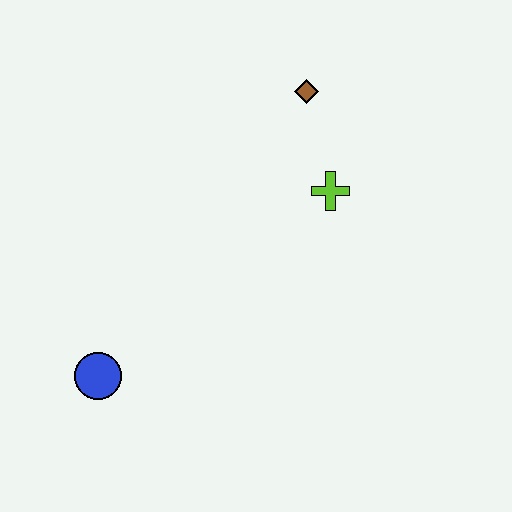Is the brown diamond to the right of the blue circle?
Yes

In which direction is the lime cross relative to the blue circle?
The lime cross is to the right of the blue circle.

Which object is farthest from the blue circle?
The brown diamond is farthest from the blue circle.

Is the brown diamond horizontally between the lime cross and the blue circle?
Yes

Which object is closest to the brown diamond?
The lime cross is closest to the brown diamond.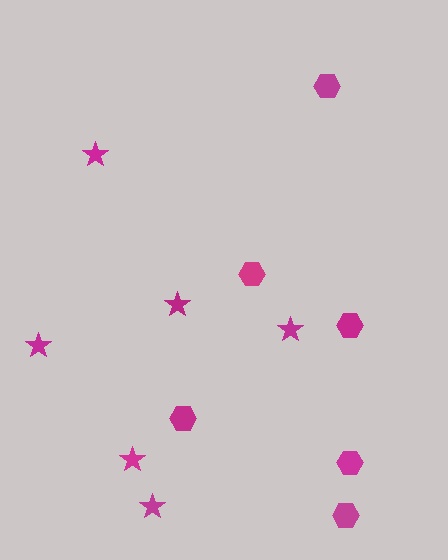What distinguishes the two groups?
There are 2 groups: one group of stars (6) and one group of hexagons (6).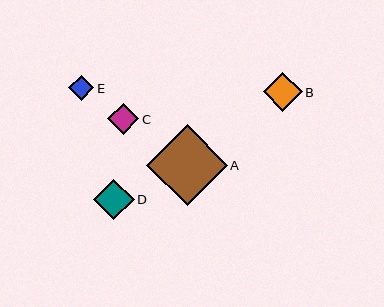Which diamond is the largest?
Diamond A is the largest with a size of approximately 81 pixels.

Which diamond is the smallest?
Diamond E is the smallest with a size of approximately 25 pixels.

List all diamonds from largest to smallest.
From largest to smallest: A, D, B, C, E.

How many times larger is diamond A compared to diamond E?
Diamond A is approximately 3.2 times the size of diamond E.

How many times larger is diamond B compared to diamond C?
Diamond B is approximately 1.3 times the size of diamond C.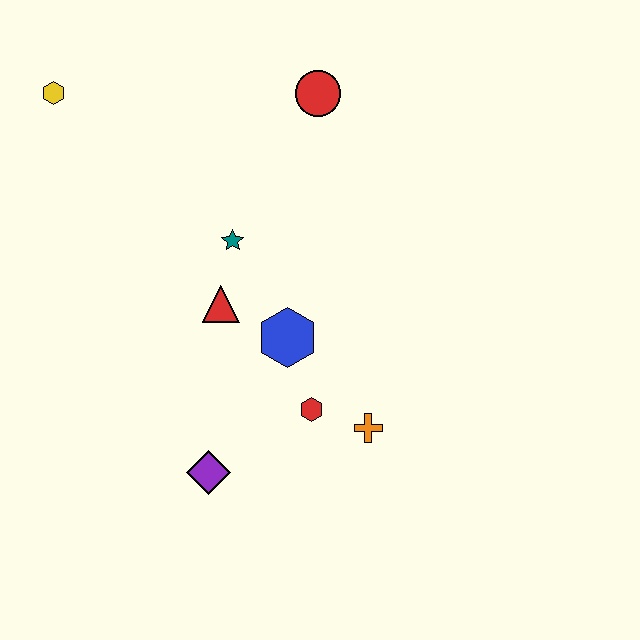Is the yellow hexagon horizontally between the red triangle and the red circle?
No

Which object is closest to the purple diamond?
The red hexagon is closest to the purple diamond.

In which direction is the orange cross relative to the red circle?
The orange cross is below the red circle.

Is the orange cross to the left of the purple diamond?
No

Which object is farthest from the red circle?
The purple diamond is farthest from the red circle.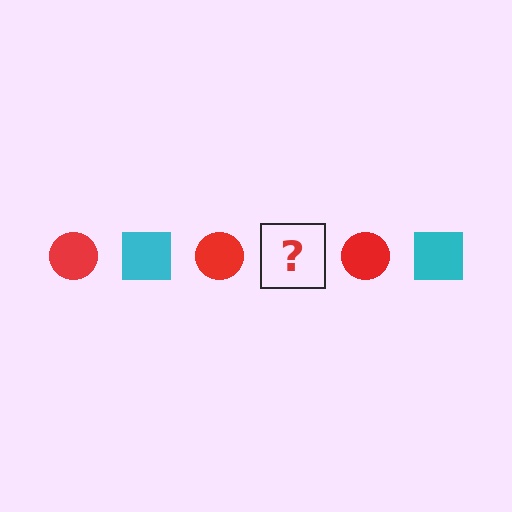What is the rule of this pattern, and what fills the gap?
The rule is that the pattern alternates between red circle and cyan square. The gap should be filled with a cyan square.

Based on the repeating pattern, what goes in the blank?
The blank should be a cyan square.